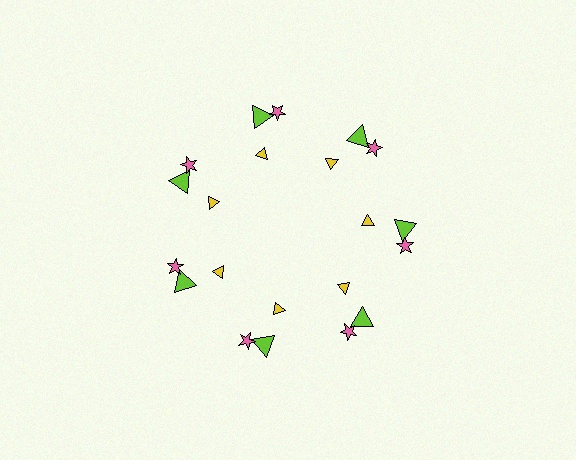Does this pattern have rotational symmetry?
Yes, this pattern has 7-fold rotational symmetry. It looks the same after rotating 51 degrees around the center.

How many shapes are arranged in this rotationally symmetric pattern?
There are 21 shapes, arranged in 7 groups of 3.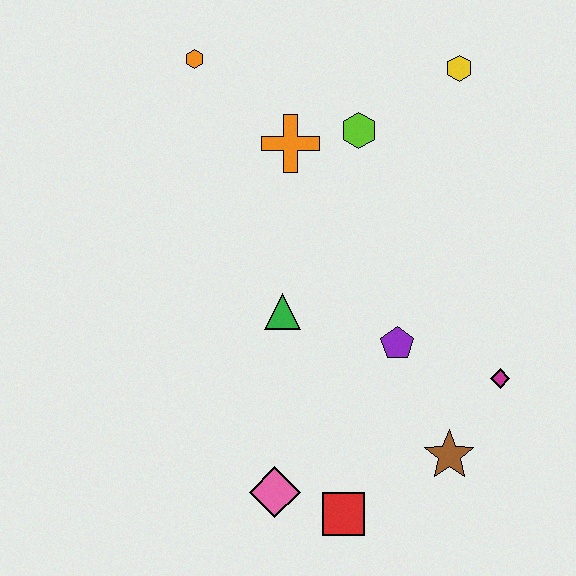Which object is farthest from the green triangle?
The yellow hexagon is farthest from the green triangle.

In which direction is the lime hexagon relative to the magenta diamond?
The lime hexagon is above the magenta diamond.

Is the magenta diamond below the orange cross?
Yes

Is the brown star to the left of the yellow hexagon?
Yes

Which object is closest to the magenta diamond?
The brown star is closest to the magenta diamond.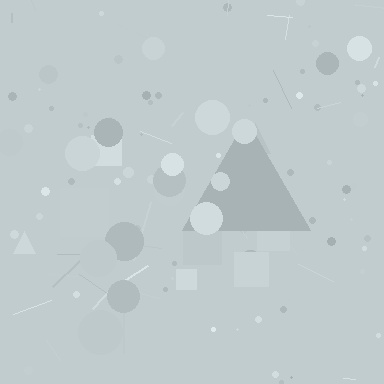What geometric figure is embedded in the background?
A triangle is embedded in the background.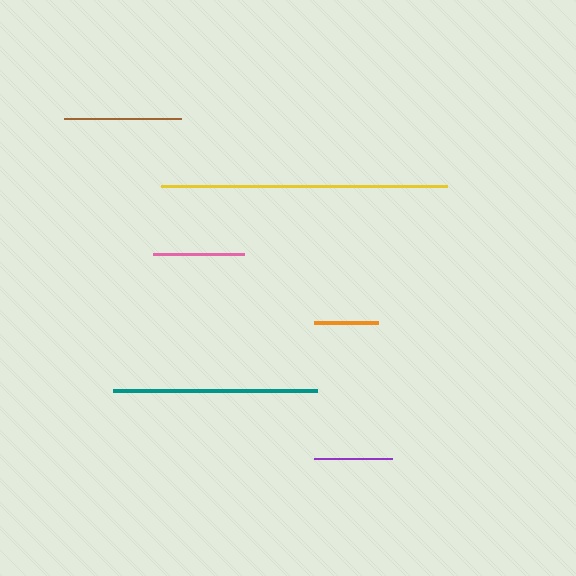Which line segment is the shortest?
The orange line is the shortest at approximately 64 pixels.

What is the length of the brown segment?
The brown segment is approximately 118 pixels long.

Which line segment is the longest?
The yellow line is the longest at approximately 285 pixels.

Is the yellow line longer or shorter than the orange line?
The yellow line is longer than the orange line.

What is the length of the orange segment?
The orange segment is approximately 64 pixels long.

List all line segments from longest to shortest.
From longest to shortest: yellow, teal, brown, pink, purple, orange.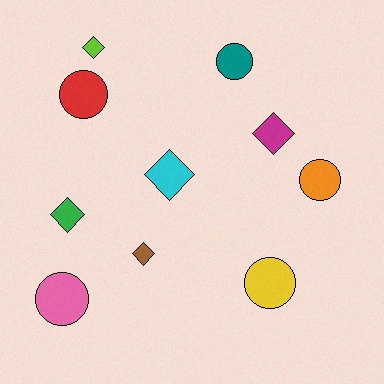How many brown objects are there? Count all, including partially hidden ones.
There is 1 brown object.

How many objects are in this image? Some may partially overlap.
There are 10 objects.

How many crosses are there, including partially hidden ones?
There are no crosses.